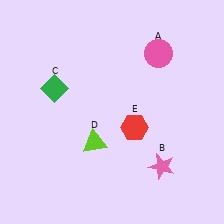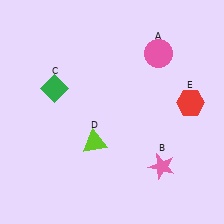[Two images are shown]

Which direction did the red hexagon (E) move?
The red hexagon (E) moved right.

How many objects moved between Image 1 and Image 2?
1 object moved between the two images.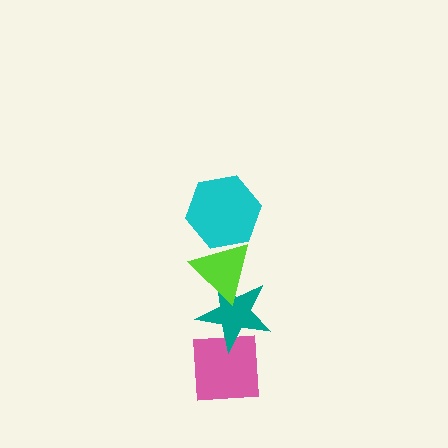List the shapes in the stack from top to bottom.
From top to bottom: the cyan hexagon, the lime triangle, the teal star, the pink square.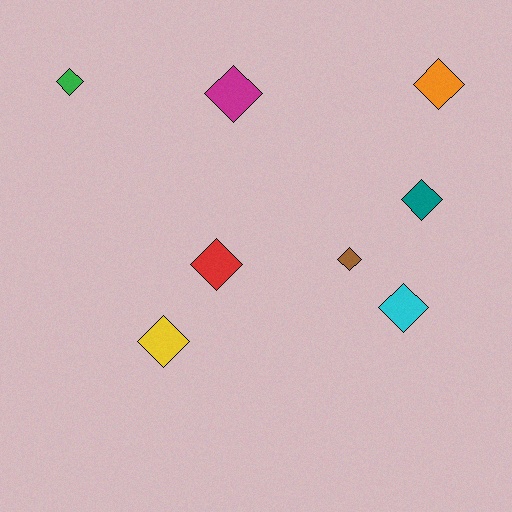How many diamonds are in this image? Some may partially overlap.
There are 8 diamonds.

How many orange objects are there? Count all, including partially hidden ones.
There is 1 orange object.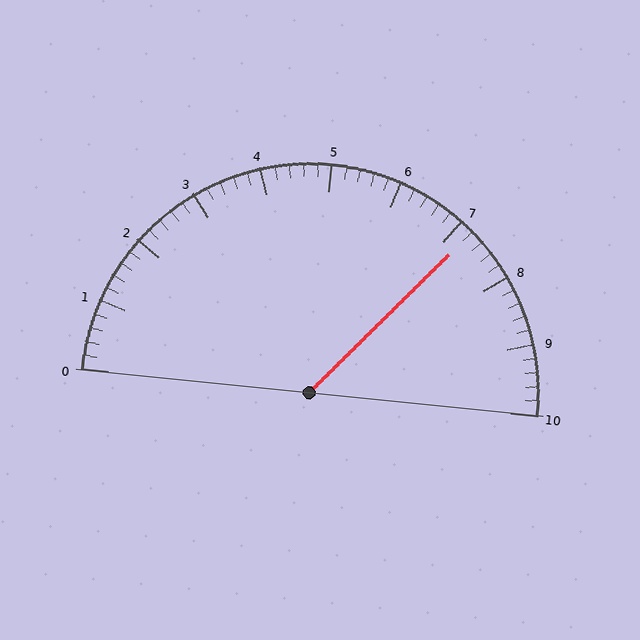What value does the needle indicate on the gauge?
The needle indicates approximately 7.2.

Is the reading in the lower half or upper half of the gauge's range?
The reading is in the upper half of the range (0 to 10).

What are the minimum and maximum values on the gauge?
The gauge ranges from 0 to 10.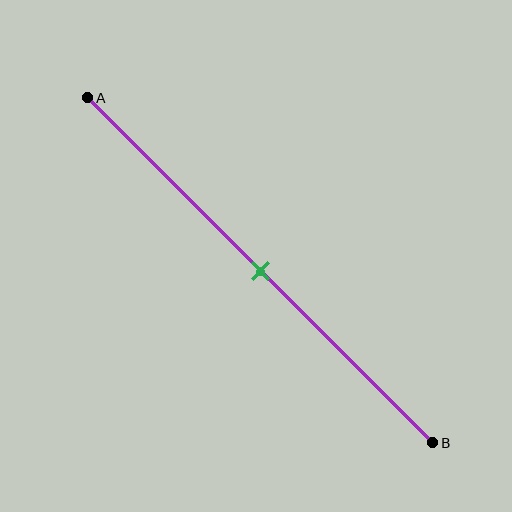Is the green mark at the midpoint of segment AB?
Yes, the mark is approximately at the midpoint.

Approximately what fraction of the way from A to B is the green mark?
The green mark is approximately 50% of the way from A to B.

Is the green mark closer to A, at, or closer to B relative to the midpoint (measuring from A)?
The green mark is approximately at the midpoint of segment AB.